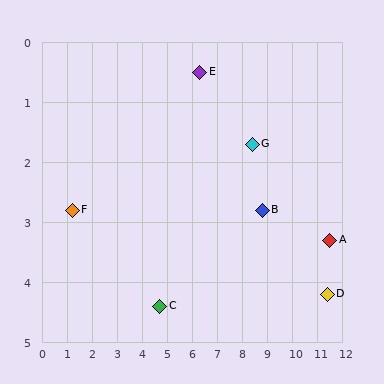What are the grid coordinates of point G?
Point G is at approximately (8.4, 1.7).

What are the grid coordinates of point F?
Point F is at approximately (1.2, 2.8).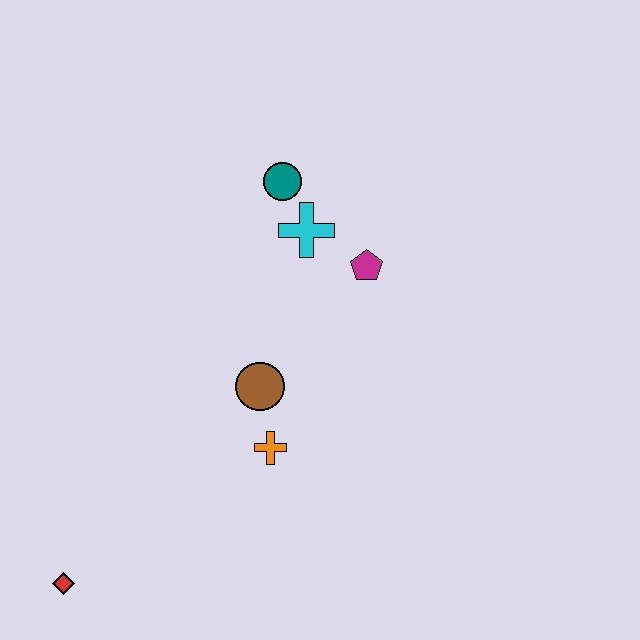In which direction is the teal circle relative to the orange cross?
The teal circle is above the orange cross.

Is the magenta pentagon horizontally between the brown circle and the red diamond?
No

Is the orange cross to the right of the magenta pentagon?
No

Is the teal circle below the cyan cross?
No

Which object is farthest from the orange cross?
The teal circle is farthest from the orange cross.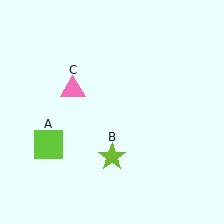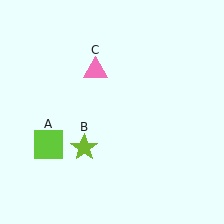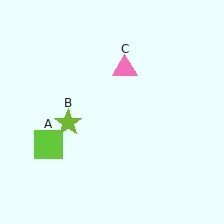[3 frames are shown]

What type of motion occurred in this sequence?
The lime star (object B), pink triangle (object C) rotated clockwise around the center of the scene.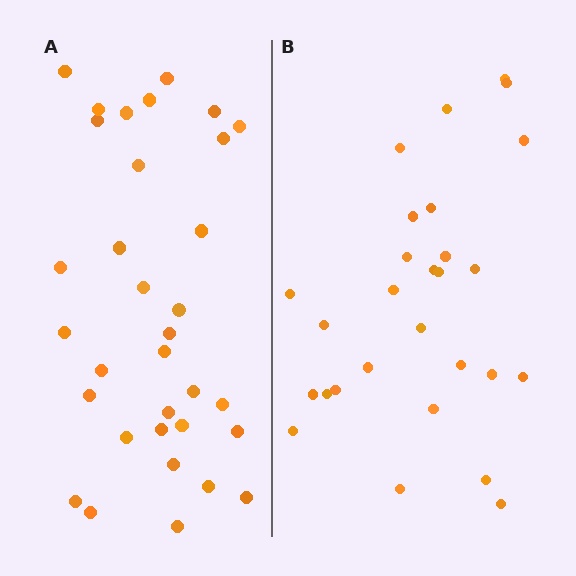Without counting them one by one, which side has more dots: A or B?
Region A (the left region) has more dots.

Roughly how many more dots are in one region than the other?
Region A has about 5 more dots than region B.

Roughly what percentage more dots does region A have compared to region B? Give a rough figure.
About 20% more.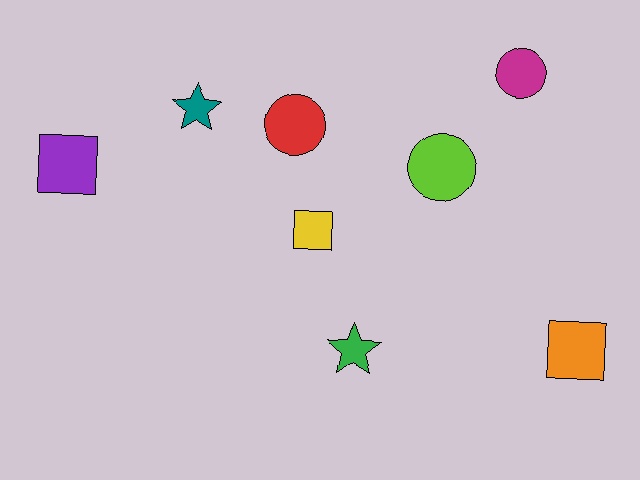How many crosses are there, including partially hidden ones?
There are no crosses.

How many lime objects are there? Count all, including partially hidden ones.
There is 1 lime object.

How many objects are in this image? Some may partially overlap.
There are 8 objects.